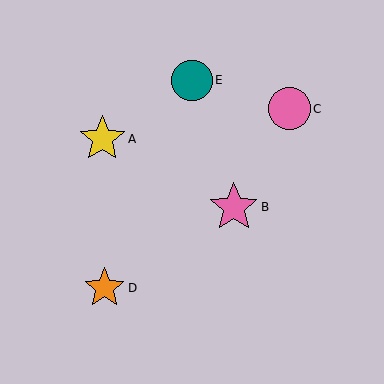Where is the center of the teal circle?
The center of the teal circle is at (192, 80).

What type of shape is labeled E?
Shape E is a teal circle.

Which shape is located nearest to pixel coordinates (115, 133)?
The yellow star (labeled A) at (102, 139) is nearest to that location.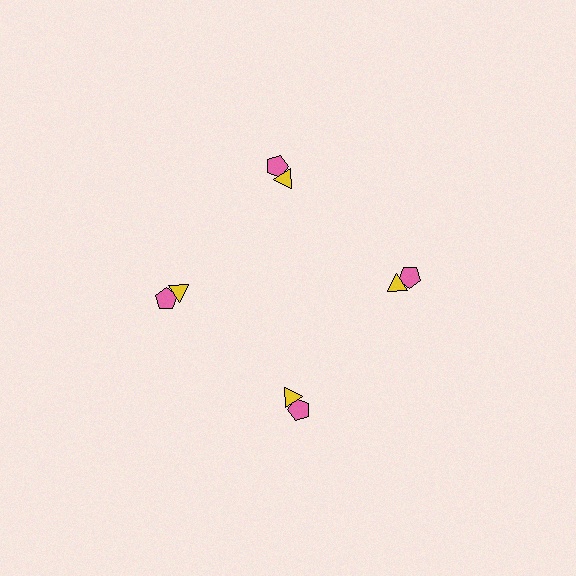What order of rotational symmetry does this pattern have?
This pattern has 4-fold rotational symmetry.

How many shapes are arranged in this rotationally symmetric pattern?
There are 8 shapes, arranged in 4 groups of 2.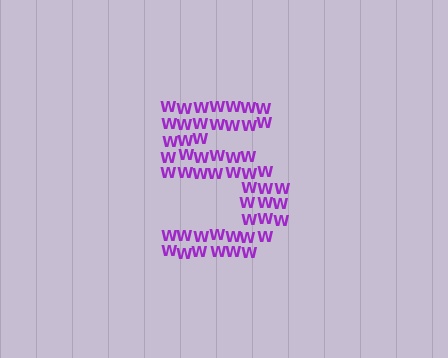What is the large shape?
The large shape is the digit 5.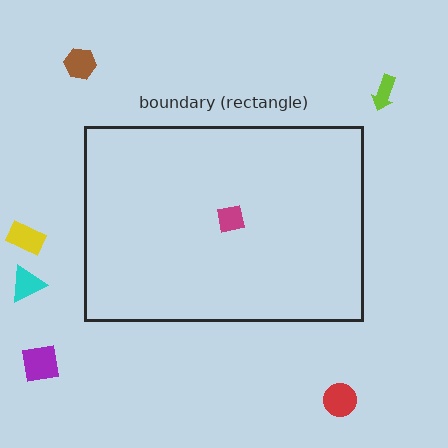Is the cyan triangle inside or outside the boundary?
Outside.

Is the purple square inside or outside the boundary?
Outside.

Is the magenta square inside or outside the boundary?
Inside.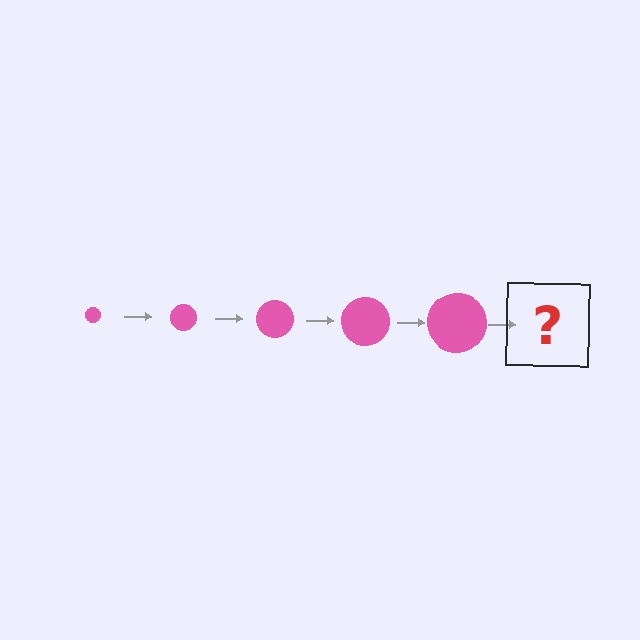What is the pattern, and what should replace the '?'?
The pattern is that the circle gets progressively larger each step. The '?' should be a pink circle, larger than the previous one.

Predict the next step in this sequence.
The next step is a pink circle, larger than the previous one.